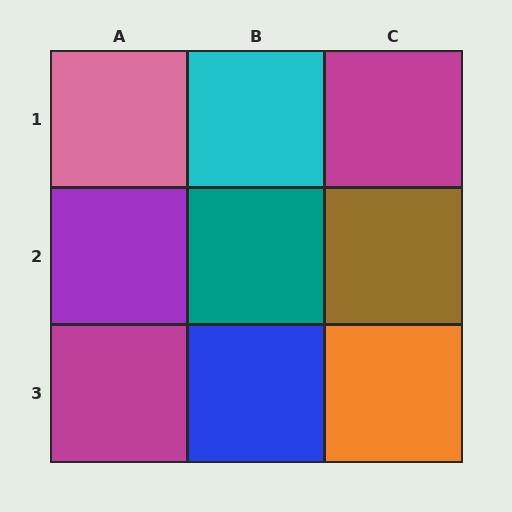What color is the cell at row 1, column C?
Magenta.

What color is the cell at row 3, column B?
Blue.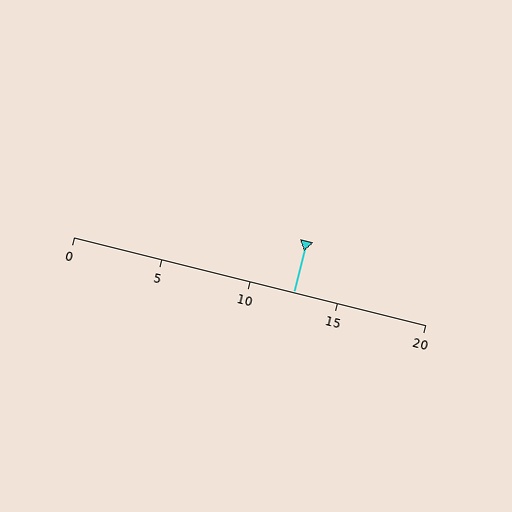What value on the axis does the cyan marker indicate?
The marker indicates approximately 12.5.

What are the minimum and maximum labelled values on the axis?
The axis runs from 0 to 20.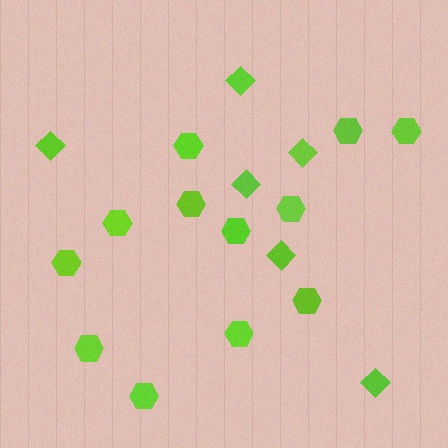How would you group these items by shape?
There are 2 groups: one group of hexagons (12) and one group of diamonds (6).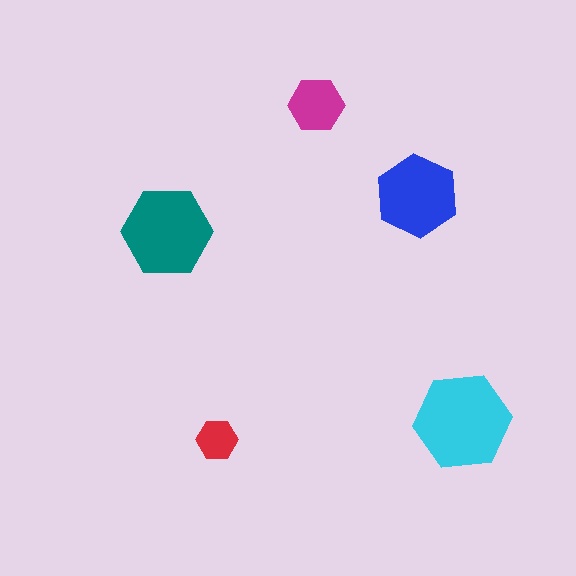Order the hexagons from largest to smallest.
the cyan one, the teal one, the blue one, the magenta one, the red one.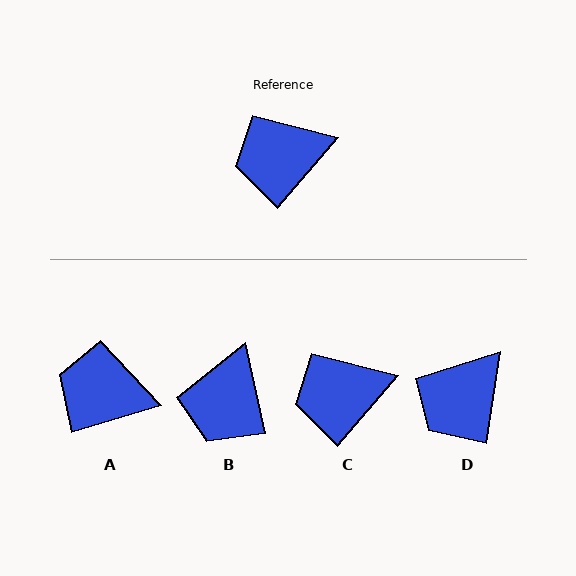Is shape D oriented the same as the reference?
No, it is off by about 32 degrees.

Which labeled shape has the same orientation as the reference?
C.